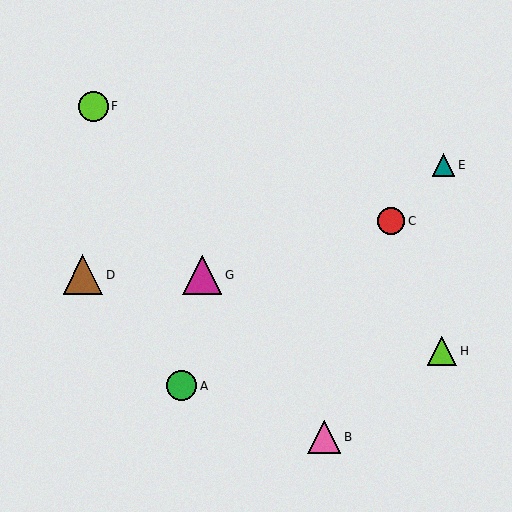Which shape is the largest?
The brown triangle (labeled D) is the largest.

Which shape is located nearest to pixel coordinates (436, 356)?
The lime triangle (labeled H) at (442, 351) is nearest to that location.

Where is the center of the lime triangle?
The center of the lime triangle is at (442, 351).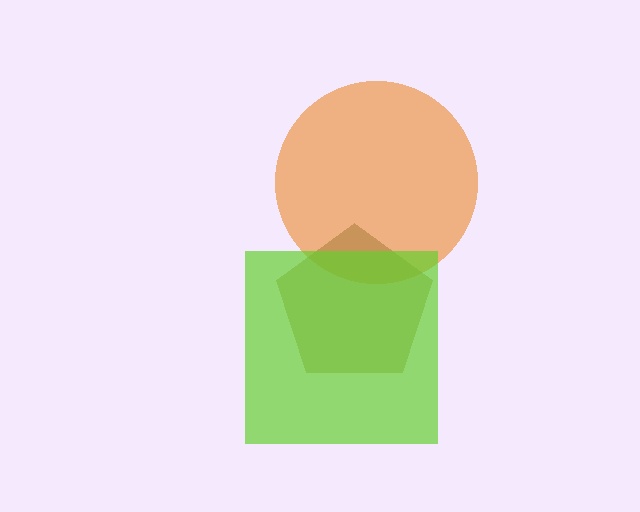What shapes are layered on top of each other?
The layered shapes are: an orange circle, a brown pentagon, a lime square.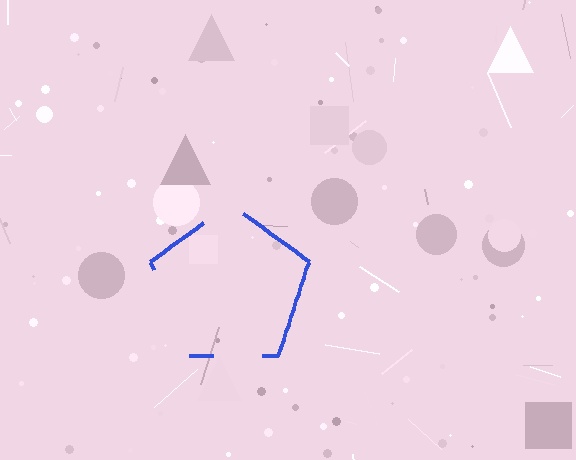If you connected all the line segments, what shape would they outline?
They would outline a pentagon.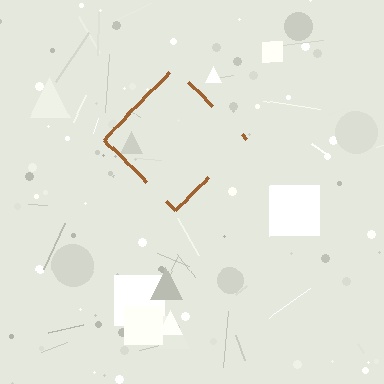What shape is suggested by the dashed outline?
The dashed outline suggests a diamond.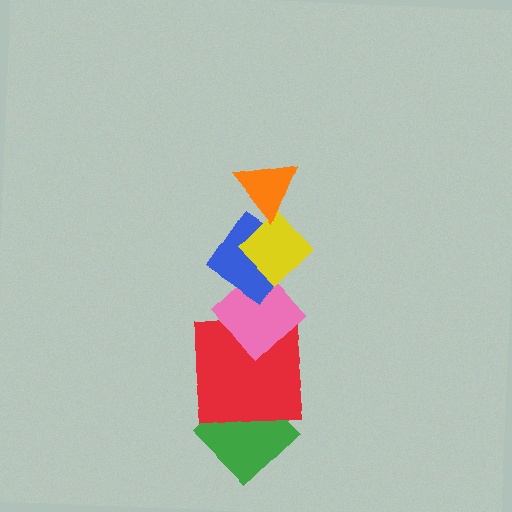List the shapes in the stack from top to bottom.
From top to bottom: the orange triangle, the yellow diamond, the blue diamond, the pink diamond, the red square, the green diamond.